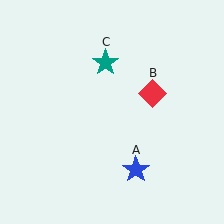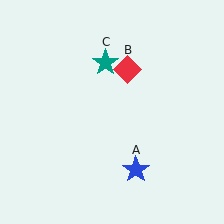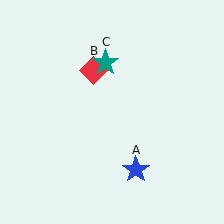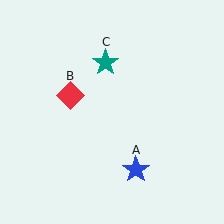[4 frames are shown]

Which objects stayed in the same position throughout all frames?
Blue star (object A) and teal star (object C) remained stationary.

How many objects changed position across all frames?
1 object changed position: red diamond (object B).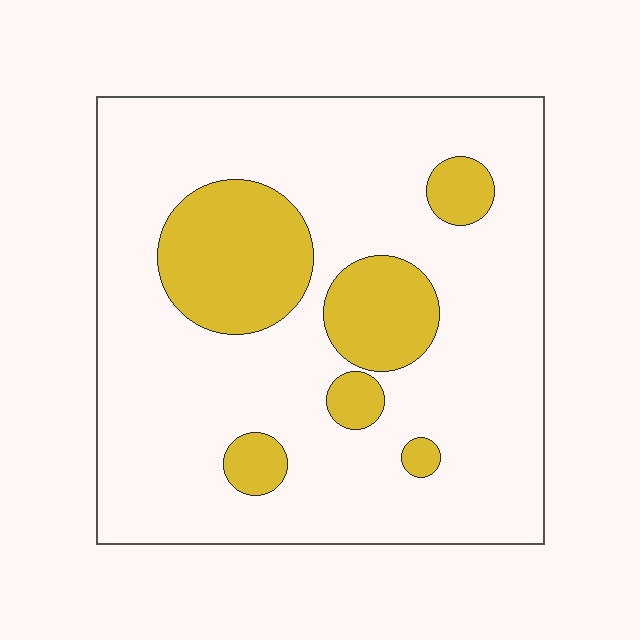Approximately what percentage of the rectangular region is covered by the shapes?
Approximately 20%.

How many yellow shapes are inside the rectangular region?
6.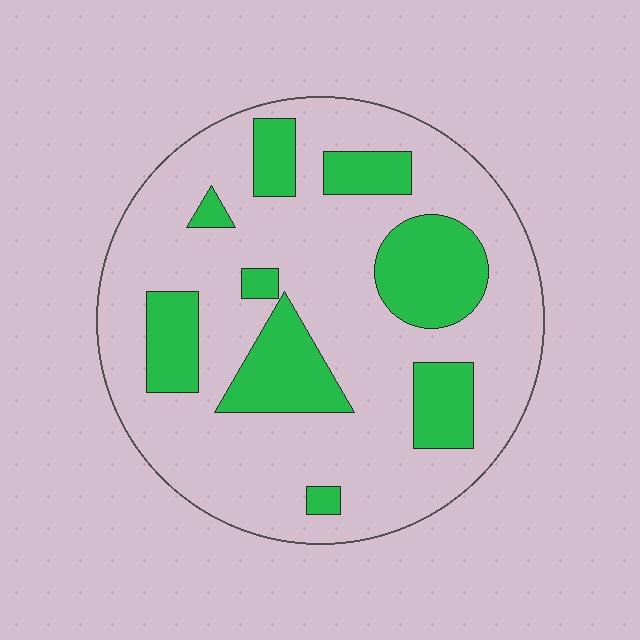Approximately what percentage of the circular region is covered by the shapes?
Approximately 25%.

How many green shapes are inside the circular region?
9.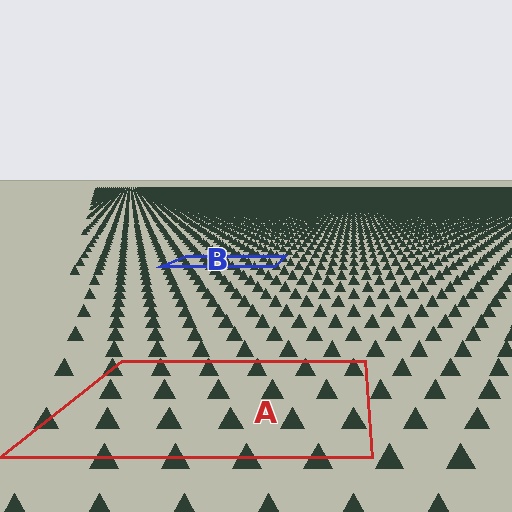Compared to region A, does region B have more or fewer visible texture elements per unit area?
Region B has more texture elements per unit area — they are packed more densely because it is farther away.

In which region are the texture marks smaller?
The texture marks are smaller in region B, because it is farther away.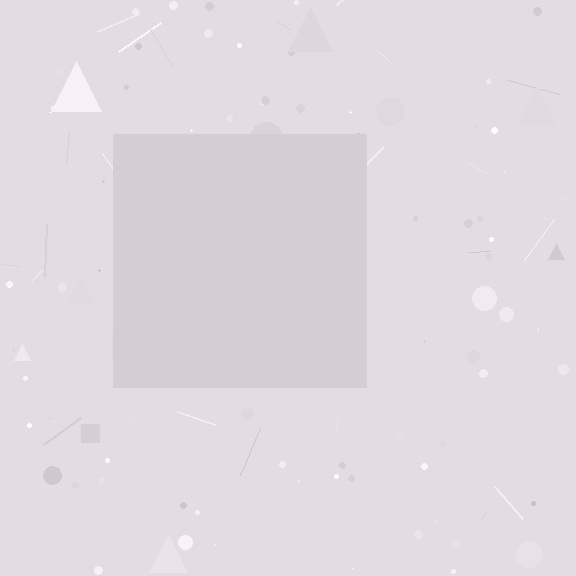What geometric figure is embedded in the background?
A square is embedded in the background.